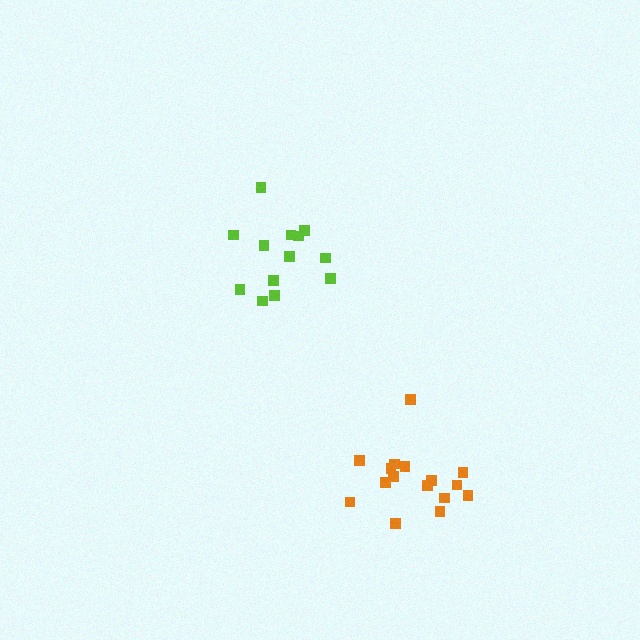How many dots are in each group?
Group 1: 16 dots, Group 2: 13 dots (29 total).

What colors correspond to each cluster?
The clusters are colored: orange, lime.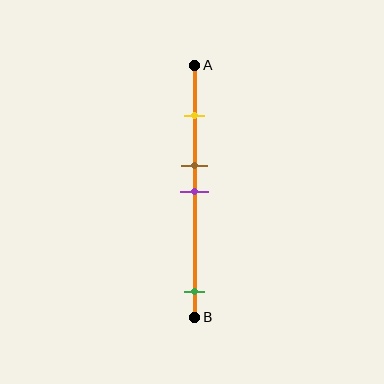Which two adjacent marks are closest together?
The brown and purple marks are the closest adjacent pair.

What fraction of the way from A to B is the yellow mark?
The yellow mark is approximately 20% (0.2) of the way from A to B.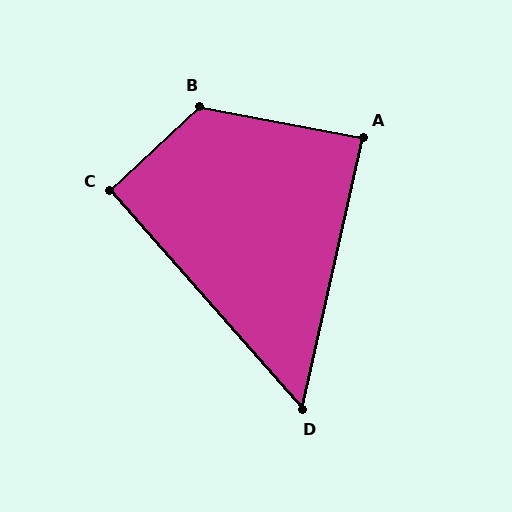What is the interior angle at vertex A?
Approximately 88 degrees (approximately right).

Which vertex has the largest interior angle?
B, at approximately 126 degrees.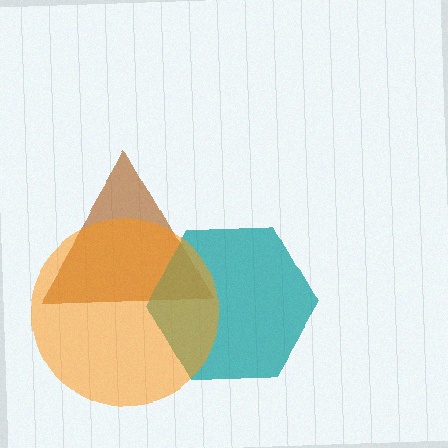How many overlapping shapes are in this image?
There are 3 overlapping shapes in the image.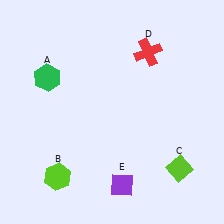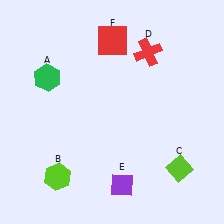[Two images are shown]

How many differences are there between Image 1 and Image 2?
There is 1 difference between the two images.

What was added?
A red square (F) was added in Image 2.